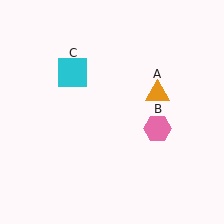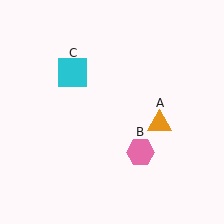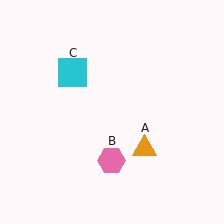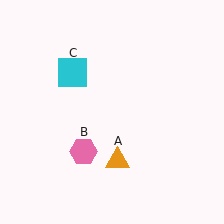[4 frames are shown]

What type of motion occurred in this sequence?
The orange triangle (object A), pink hexagon (object B) rotated clockwise around the center of the scene.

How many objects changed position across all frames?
2 objects changed position: orange triangle (object A), pink hexagon (object B).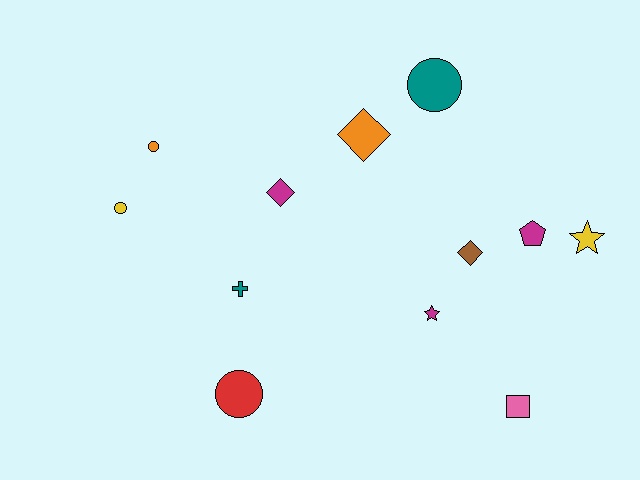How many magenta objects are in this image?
There are 3 magenta objects.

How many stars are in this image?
There are 2 stars.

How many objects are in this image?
There are 12 objects.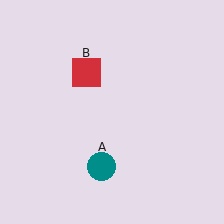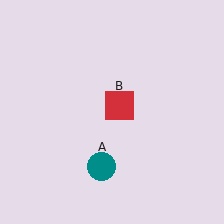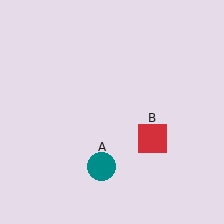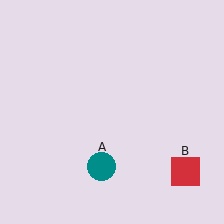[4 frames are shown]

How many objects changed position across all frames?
1 object changed position: red square (object B).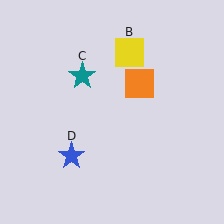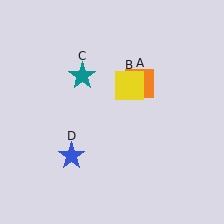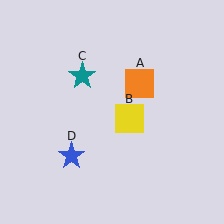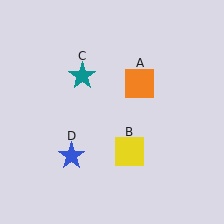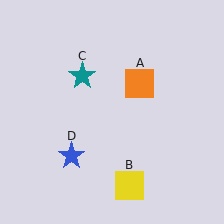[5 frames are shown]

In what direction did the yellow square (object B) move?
The yellow square (object B) moved down.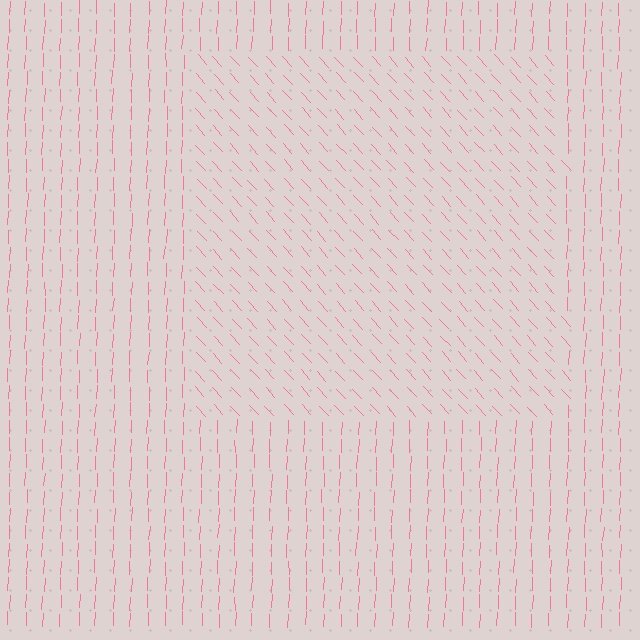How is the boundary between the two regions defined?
The boundary is defined purely by a change in line orientation (approximately 45 degrees difference). All lines are the same color and thickness.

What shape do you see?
I see a rectangle.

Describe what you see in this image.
The image is filled with small pink line segments. A rectangle region in the image has lines oriented differently from the surrounding lines, creating a visible texture boundary.